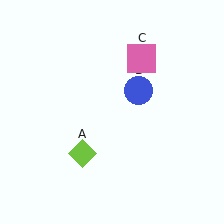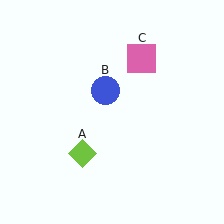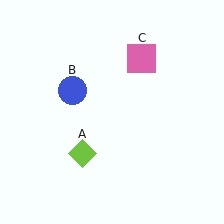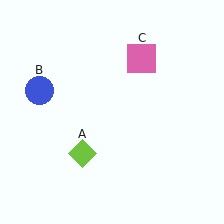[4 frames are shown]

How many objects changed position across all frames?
1 object changed position: blue circle (object B).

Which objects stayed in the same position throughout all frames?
Lime diamond (object A) and pink square (object C) remained stationary.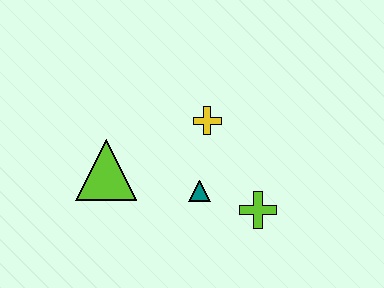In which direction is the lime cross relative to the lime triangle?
The lime cross is to the right of the lime triangle.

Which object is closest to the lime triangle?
The teal triangle is closest to the lime triangle.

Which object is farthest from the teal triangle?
The lime triangle is farthest from the teal triangle.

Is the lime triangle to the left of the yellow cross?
Yes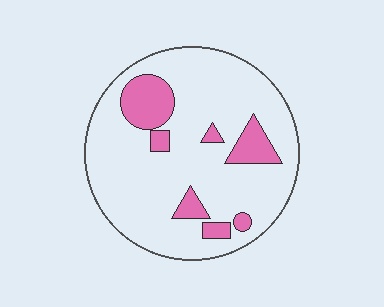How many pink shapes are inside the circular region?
7.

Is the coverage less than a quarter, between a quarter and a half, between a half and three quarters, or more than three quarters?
Less than a quarter.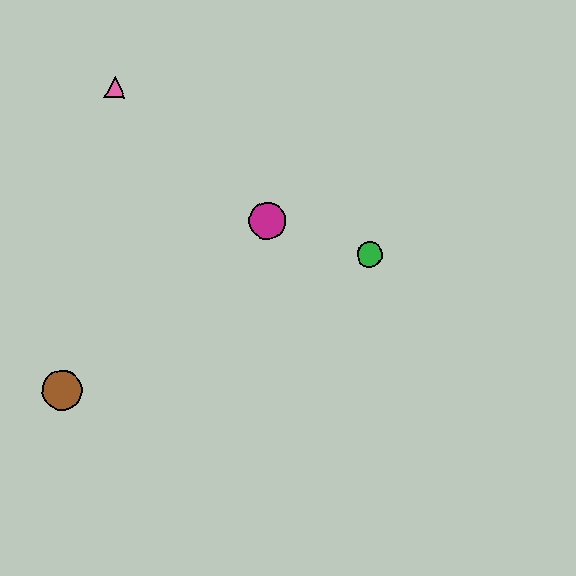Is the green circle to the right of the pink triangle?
Yes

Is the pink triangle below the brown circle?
No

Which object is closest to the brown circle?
The magenta circle is closest to the brown circle.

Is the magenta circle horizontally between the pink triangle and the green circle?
Yes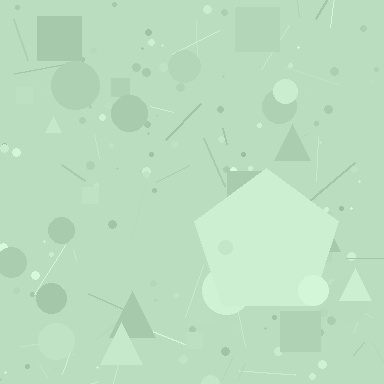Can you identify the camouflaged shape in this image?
The camouflaged shape is a pentagon.